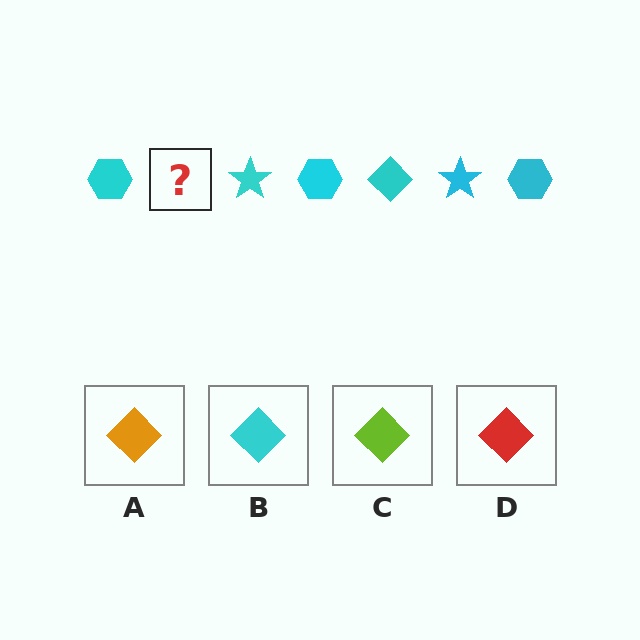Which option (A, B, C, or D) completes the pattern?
B.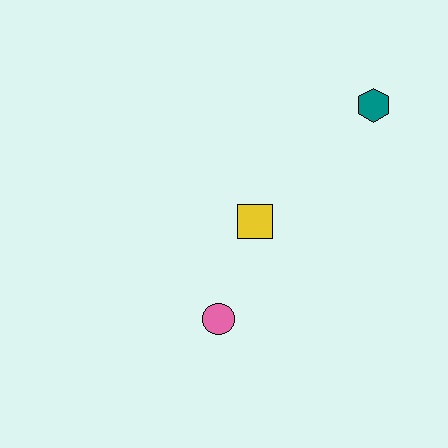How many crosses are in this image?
There are no crosses.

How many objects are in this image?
There are 3 objects.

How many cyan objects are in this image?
There are no cyan objects.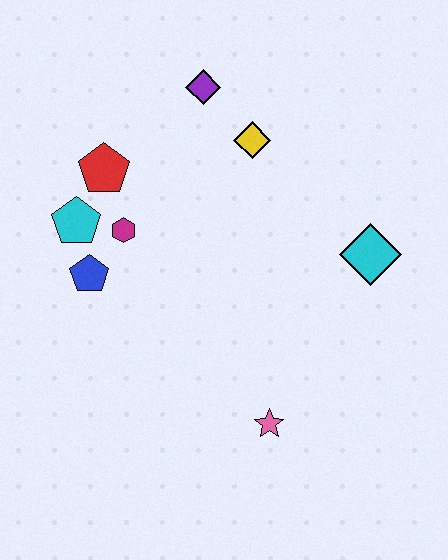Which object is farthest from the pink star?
The purple diamond is farthest from the pink star.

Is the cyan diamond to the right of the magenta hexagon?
Yes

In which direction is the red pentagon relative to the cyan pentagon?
The red pentagon is above the cyan pentagon.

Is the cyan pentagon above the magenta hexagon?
Yes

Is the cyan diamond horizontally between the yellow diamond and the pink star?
No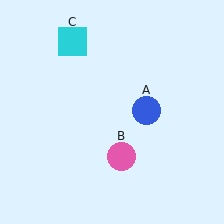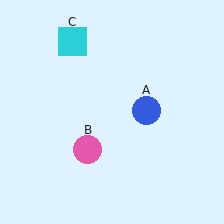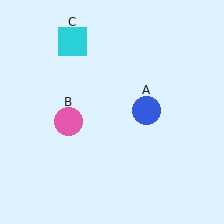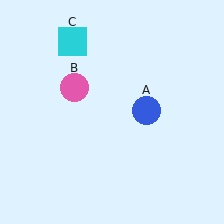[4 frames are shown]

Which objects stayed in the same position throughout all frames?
Blue circle (object A) and cyan square (object C) remained stationary.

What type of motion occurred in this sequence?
The pink circle (object B) rotated clockwise around the center of the scene.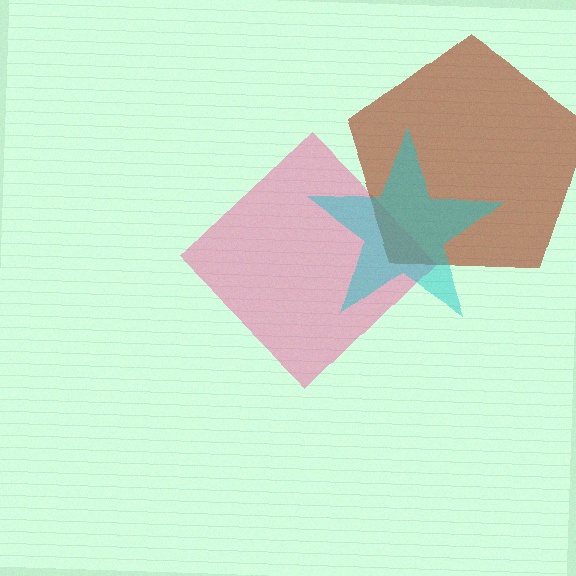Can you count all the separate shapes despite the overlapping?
Yes, there are 3 separate shapes.